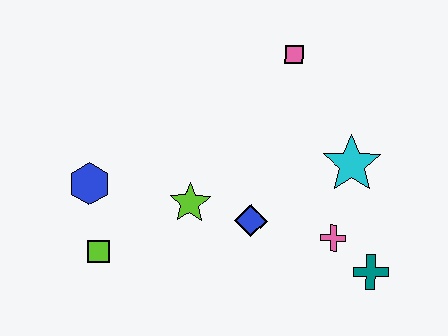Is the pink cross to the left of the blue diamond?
No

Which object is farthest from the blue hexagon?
The teal cross is farthest from the blue hexagon.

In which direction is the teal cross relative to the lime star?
The teal cross is to the right of the lime star.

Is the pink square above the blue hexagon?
Yes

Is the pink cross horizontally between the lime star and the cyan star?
Yes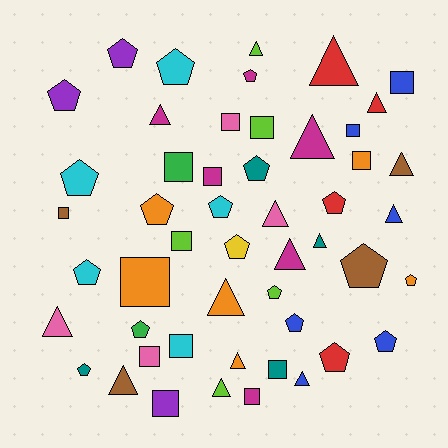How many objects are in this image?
There are 50 objects.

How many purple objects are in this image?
There are 3 purple objects.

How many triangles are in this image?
There are 16 triangles.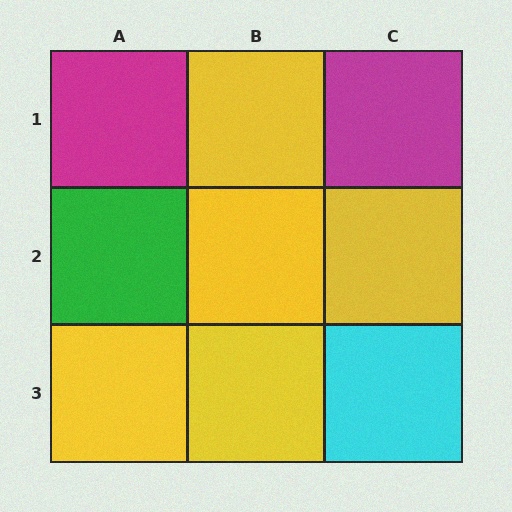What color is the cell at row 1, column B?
Yellow.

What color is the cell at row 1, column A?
Magenta.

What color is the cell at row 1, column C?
Magenta.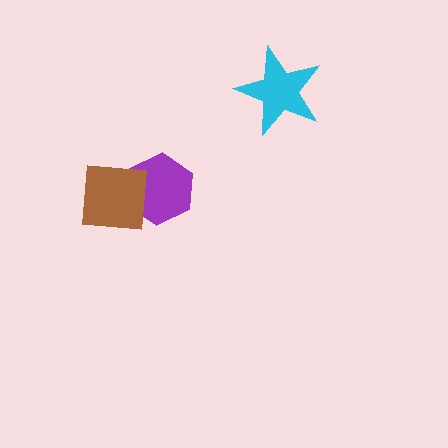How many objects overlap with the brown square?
1 object overlaps with the brown square.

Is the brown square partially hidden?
No, no other shape covers it.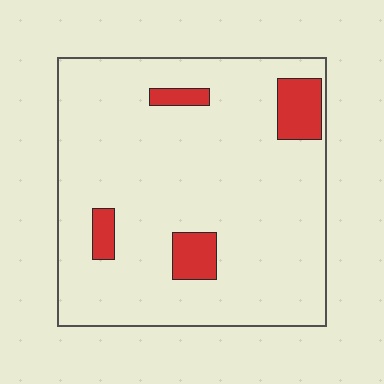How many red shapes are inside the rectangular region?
4.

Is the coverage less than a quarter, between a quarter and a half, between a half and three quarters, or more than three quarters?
Less than a quarter.